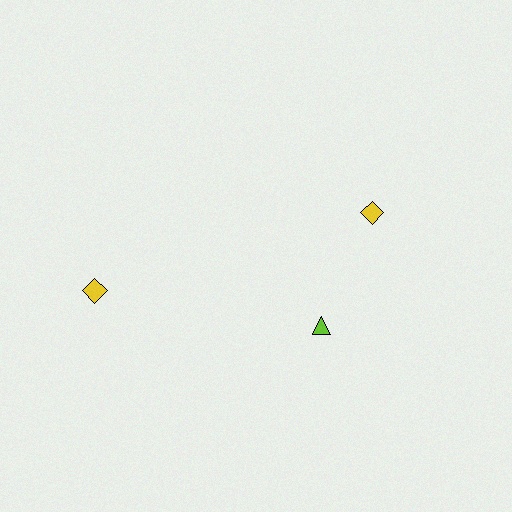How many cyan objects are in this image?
There are no cyan objects.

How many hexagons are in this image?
There are no hexagons.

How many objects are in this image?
There are 3 objects.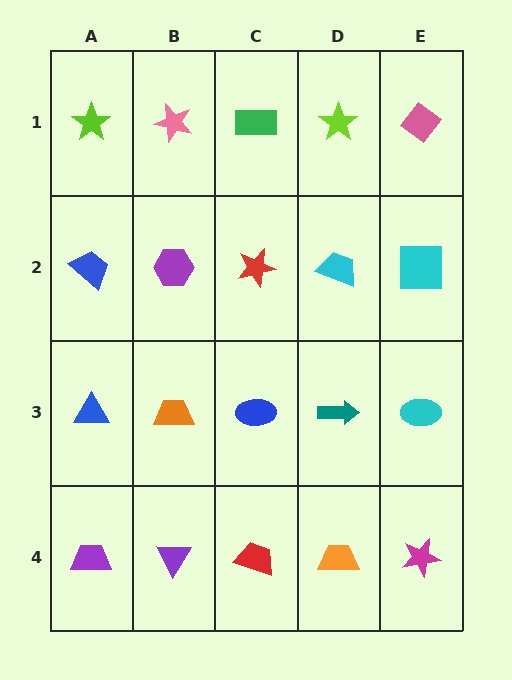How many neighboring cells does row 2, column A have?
3.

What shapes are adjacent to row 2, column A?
A lime star (row 1, column A), a blue triangle (row 3, column A), a purple hexagon (row 2, column B).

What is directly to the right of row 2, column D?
A cyan square.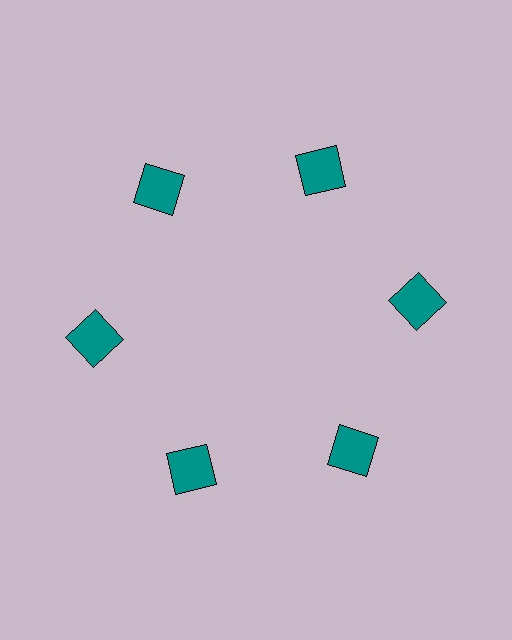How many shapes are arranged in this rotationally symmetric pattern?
There are 6 shapes, arranged in 6 groups of 1.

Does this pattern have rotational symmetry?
Yes, this pattern has 6-fold rotational symmetry. It looks the same after rotating 60 degrees around the center.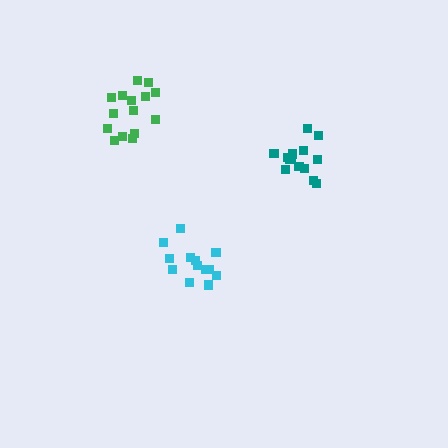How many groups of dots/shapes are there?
There are 3 groups.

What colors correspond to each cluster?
The clusters are colored: green, teal, cyan.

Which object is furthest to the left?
The green cluster is leftmost.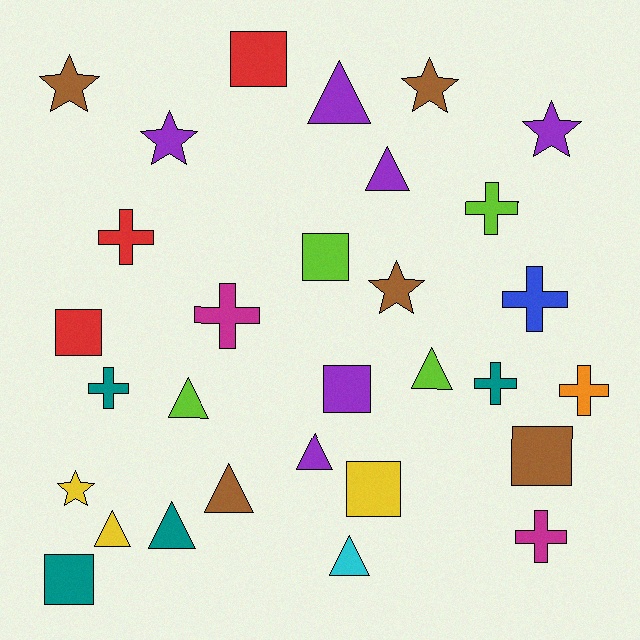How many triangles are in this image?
There are 9 triangles.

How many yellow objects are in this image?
There are 3 yellow objects.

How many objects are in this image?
There are 30 objects.